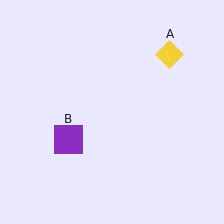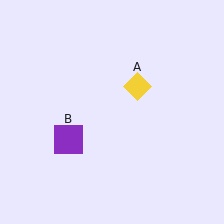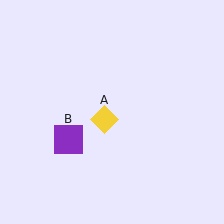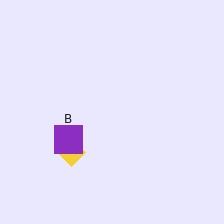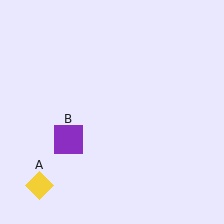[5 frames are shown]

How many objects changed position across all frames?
1 object changed position: yellow diamond (object A).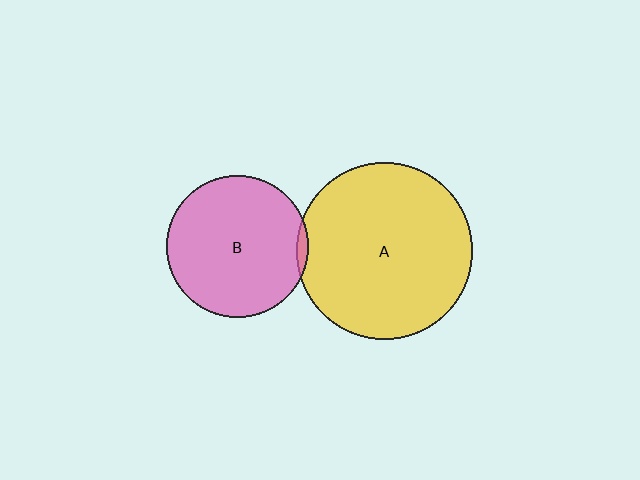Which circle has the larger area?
Circle A (yellow).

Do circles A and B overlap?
Yes.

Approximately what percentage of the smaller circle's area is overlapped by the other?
Approximately 5%.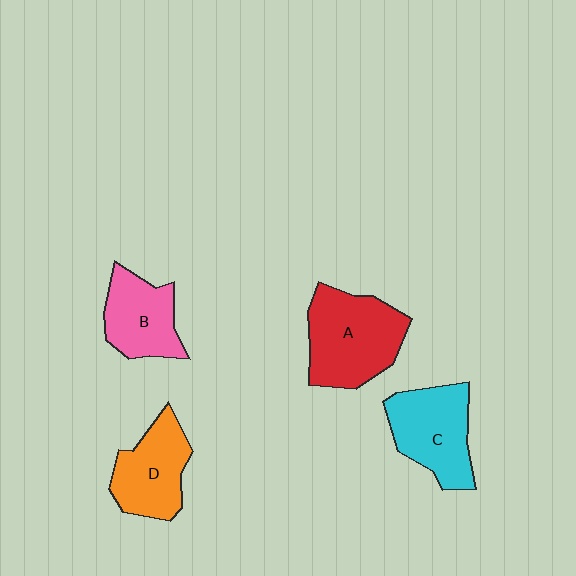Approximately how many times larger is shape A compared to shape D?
Approximately 1.3 times.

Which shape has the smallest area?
Shape B (pink).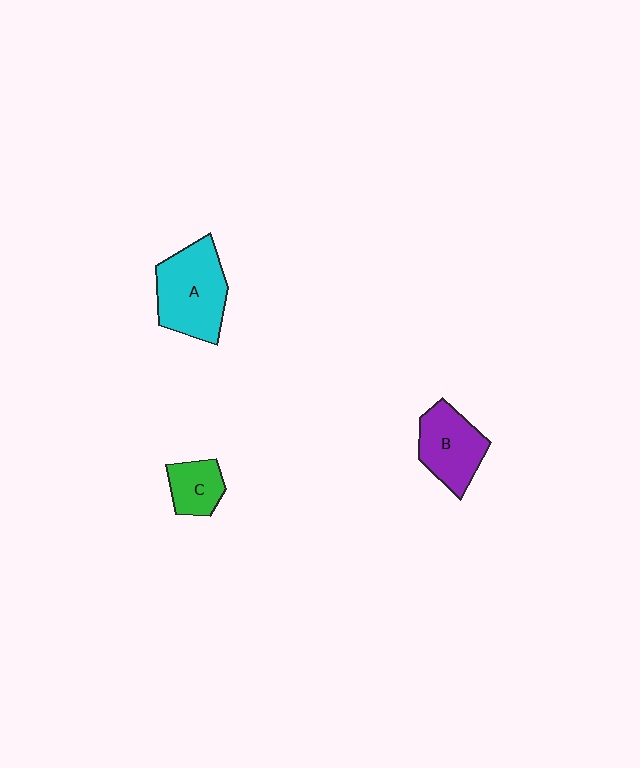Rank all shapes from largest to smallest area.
From largest to smallest: A (cyan), B (purple), C (green).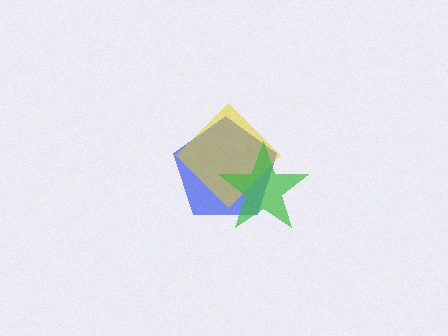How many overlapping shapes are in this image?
There are 3 overlapping shapes in the image.